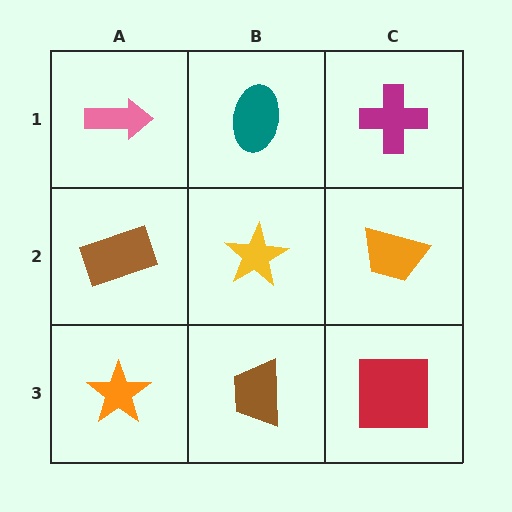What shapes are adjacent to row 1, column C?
An orange trapezoid (row 2, column C), a teal ellipse (row 1, column B).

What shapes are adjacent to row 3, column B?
A yellow star (row 2, column B), an orange star (row 3, column A), a red square (row 3, column C).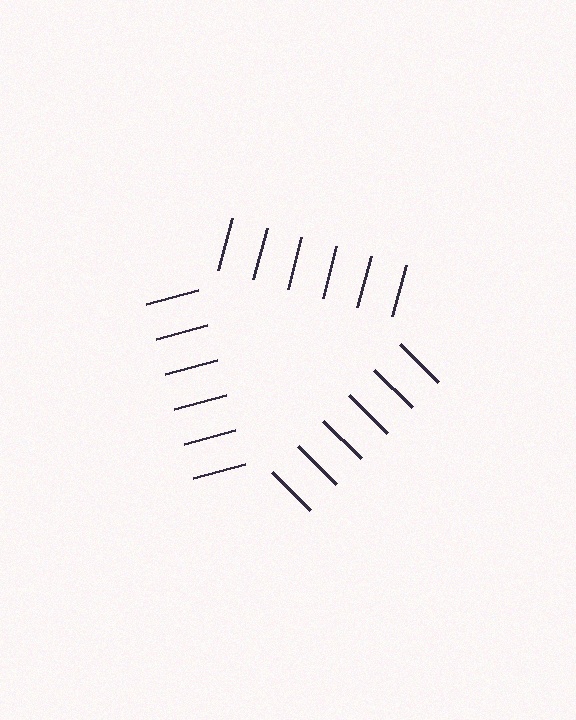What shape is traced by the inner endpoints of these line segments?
An illusory triangle — the line segments terminate on its edges but no continuous stroke is drawn.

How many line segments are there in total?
18 — 6 along each of the 3 edges.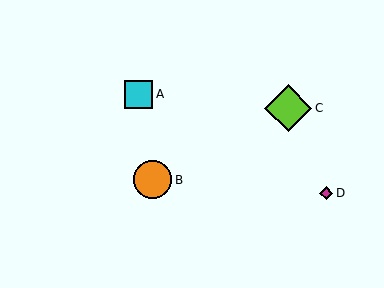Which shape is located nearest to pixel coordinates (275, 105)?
The lime diamond (labeled C) at (288, 108) is nearest to that location.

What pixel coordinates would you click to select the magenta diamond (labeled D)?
Click at (326, 193) to select the magenta diamond D.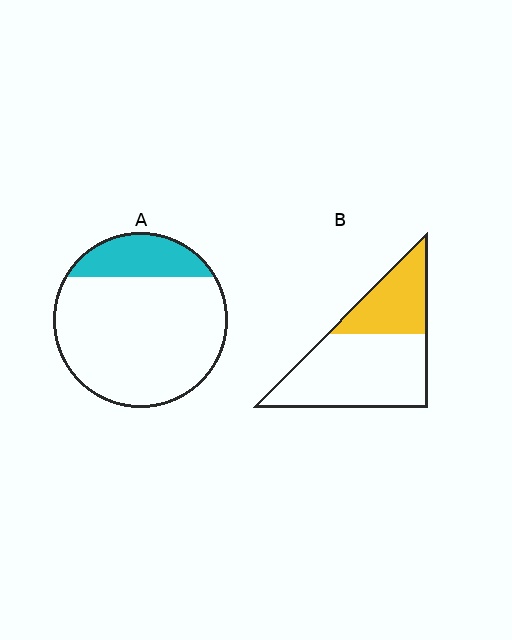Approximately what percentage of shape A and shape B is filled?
A is approximately 20% and B is approximately 35%.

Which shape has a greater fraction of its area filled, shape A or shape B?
Shape B.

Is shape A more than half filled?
No.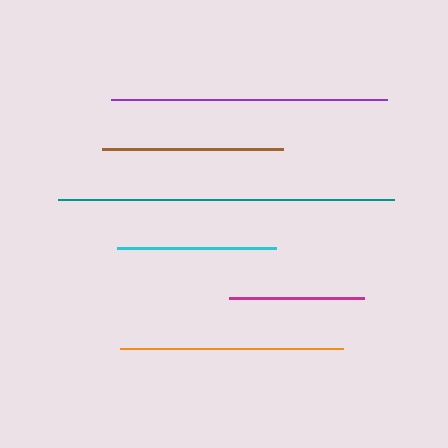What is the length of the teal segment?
The teal segment is approximately 335 pixels long.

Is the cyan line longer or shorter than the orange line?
The orange line is longer than the cyan line.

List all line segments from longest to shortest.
From longest to shortest: teal, purple, orange, brown, cyan, magenta.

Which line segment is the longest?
The teal line is the longest at approximately 335 pixels.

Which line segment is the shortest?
The magenta line is the shortest at approximately 135 pixels.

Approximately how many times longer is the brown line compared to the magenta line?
The brown line is approximately 1.3 times the length of the magenta line.